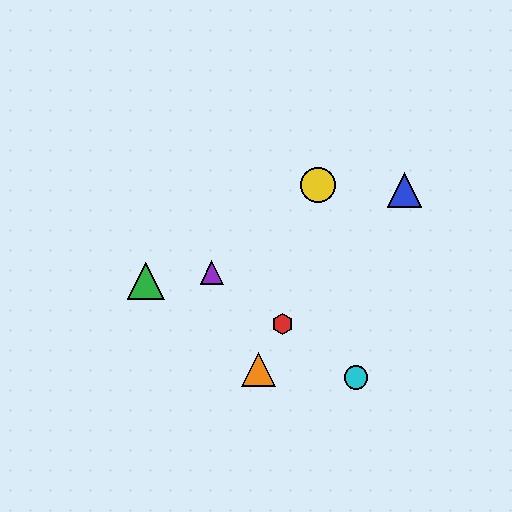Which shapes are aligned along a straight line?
The red hexagon, the purple triangle, the cyan circle are aligned along a straight line.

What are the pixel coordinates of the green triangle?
The green triangle is at (146, 281).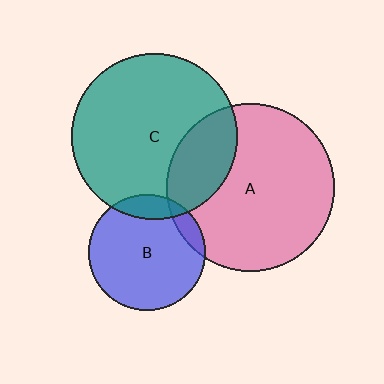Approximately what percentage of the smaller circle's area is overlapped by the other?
Approximately 10%.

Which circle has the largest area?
Circle A (pink).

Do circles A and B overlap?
Yes.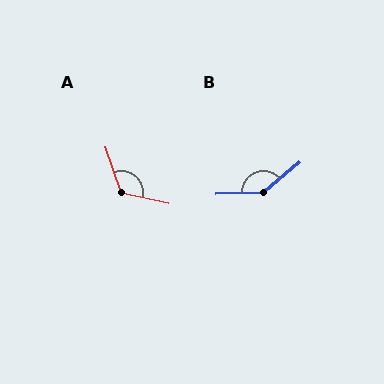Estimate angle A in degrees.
Approximately 121 degrees.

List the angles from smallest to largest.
A (121°), B (142°).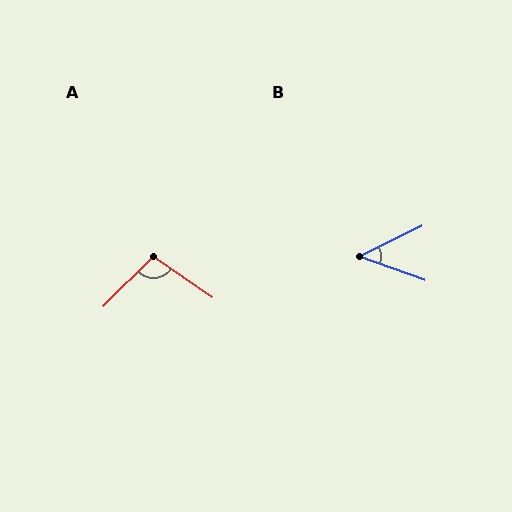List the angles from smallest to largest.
B (46°), A (101°).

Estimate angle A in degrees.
Approximately 101 degrees.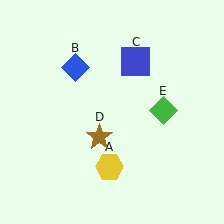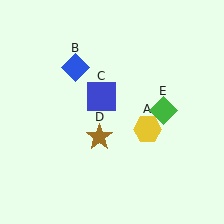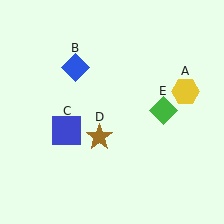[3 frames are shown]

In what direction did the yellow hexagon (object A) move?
The yellow hexagon (object A) moved up and to the right.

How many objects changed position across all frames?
2 objects changed position: yellow hexagon (object A), blue square (object C).